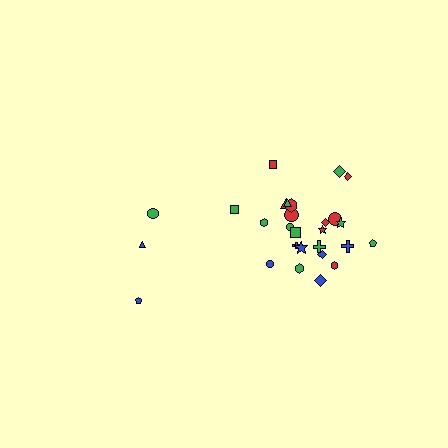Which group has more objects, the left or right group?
The right group.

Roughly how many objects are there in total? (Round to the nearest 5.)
Roughly 30 objects in total.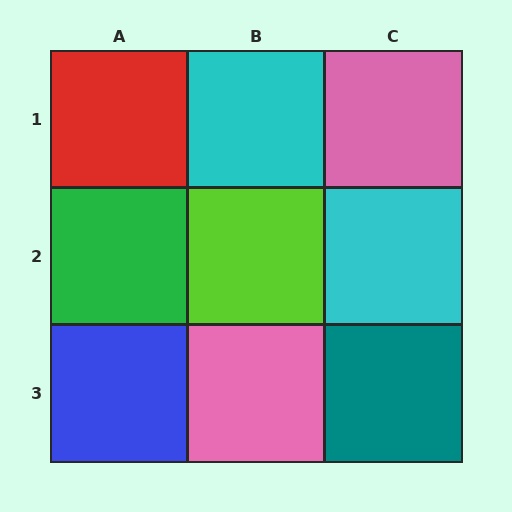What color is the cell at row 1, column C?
Pink.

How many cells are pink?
2 cells are pink.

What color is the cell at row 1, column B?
Cyan.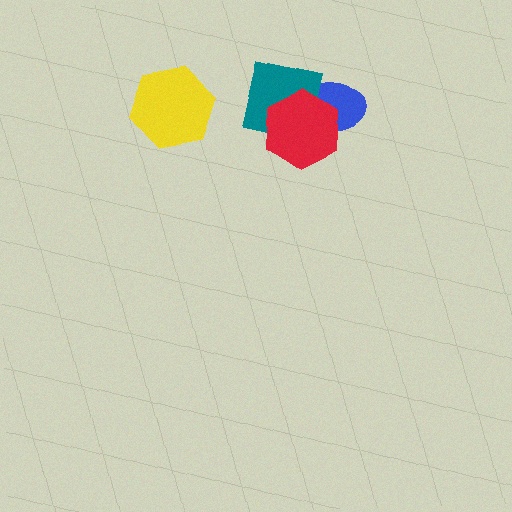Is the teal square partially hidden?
Yes, it is partially covered by another shape.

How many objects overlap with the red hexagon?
2 objects overlap with the red hexagon.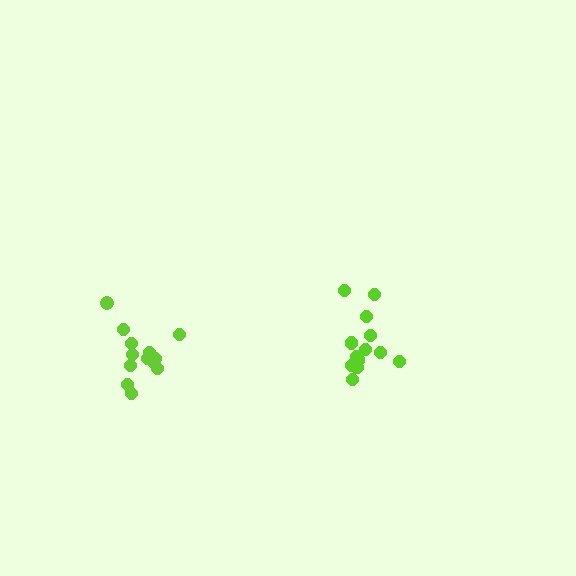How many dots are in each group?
Group 1: 14 dots, Group 2: 14 dots (28 total).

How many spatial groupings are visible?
There are 2 spatial groupings.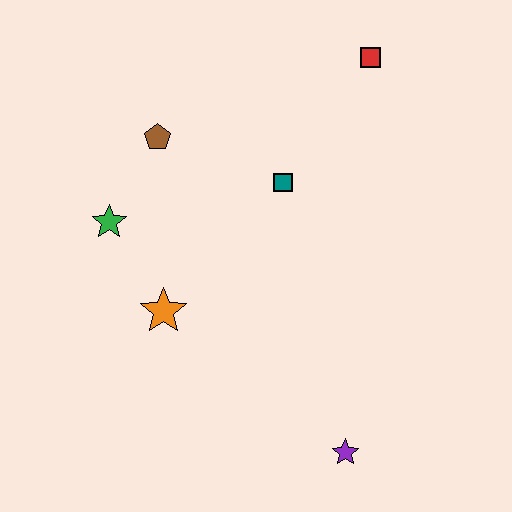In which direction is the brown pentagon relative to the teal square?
The brown pentagon is to the left of the teal square.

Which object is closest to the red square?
The teal square is closest to the red square.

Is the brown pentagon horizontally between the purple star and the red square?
No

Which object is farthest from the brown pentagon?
The purple star is farthest from the brown pentagon.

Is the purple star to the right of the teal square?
Yes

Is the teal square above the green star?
Yes